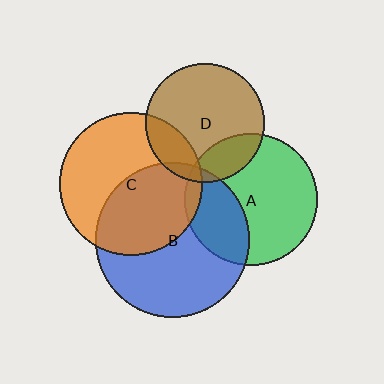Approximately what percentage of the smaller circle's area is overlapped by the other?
Approximately 5%.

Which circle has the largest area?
Circle B (blue).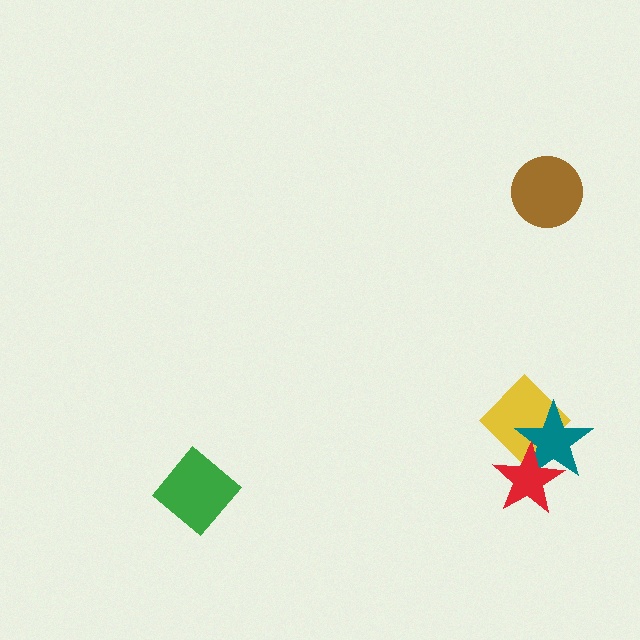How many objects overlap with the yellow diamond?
2 objects overlap with the yellow diamond.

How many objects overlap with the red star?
2 objects overlap with the red star.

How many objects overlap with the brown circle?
0 objects overlap with the brown circle.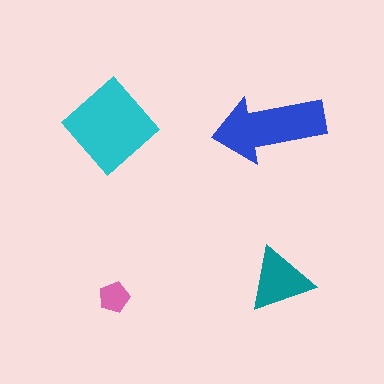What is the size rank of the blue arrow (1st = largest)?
2nd.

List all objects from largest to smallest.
The cyan diamond, the blue arrow, the teal triangle, the pink pentagon.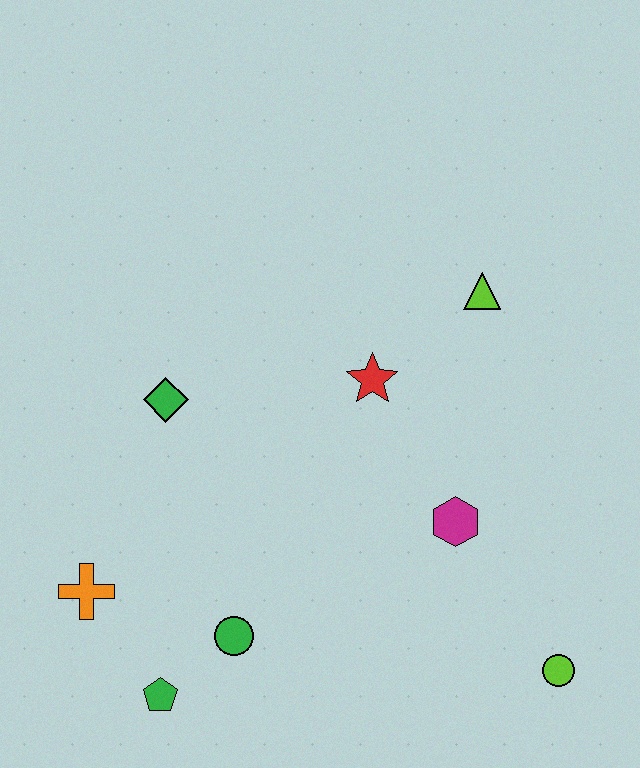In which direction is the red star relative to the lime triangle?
The red star is to the left of the lime triangle.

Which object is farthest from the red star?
The green pentagon is farthest from the red star.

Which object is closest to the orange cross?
The green pentagon is closest to the orange cross.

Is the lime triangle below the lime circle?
No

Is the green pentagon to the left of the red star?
Yes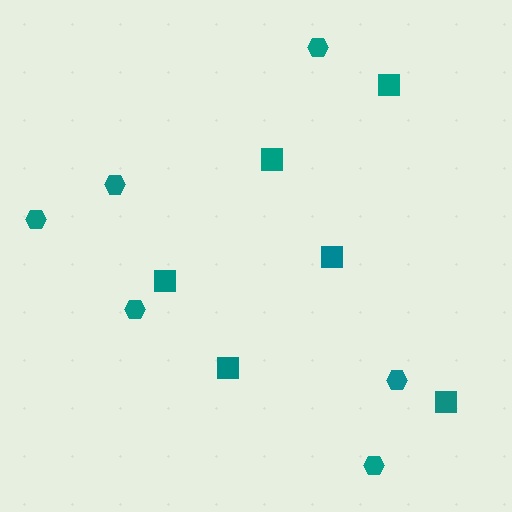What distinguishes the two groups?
There are 2 groups: one group of hexagons (6) and one group of squares (6).